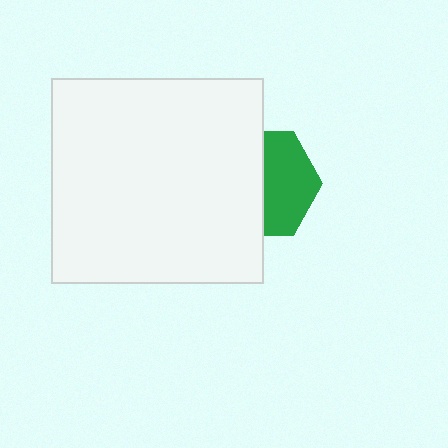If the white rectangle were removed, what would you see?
You would see the complete green hexagon.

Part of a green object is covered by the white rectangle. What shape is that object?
It is a hexagon.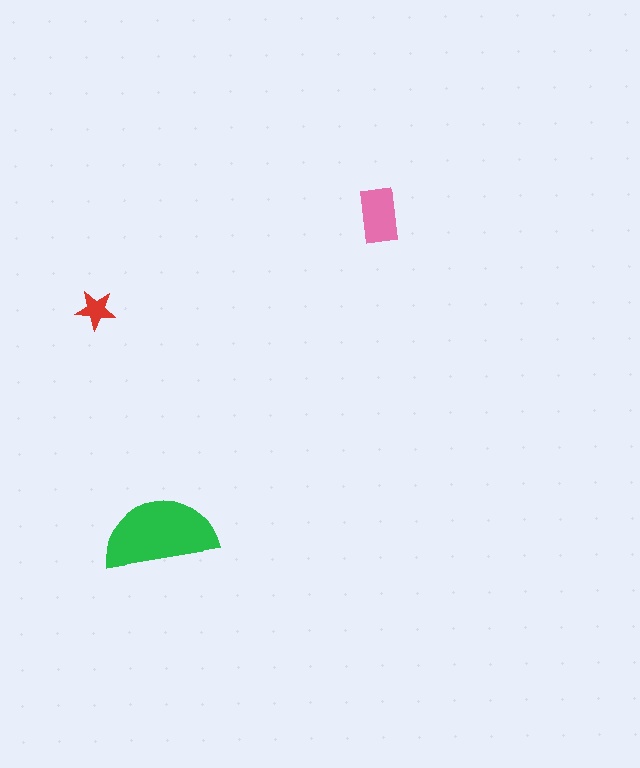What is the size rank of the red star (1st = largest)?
3rd.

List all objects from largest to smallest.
The green semicircle, the pink rectangle, the red star.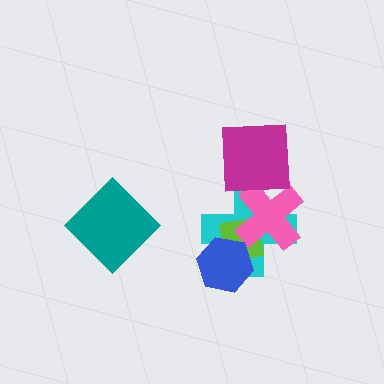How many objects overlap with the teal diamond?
0 objects overlap with the teal diamond.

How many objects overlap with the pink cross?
3 objects overlap with the pink cross.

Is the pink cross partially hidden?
Yes, it is partially covered by another shape.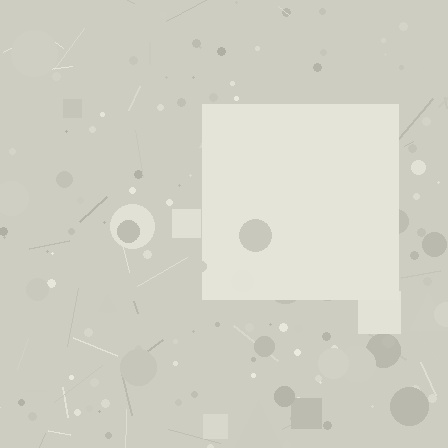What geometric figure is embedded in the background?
A square is embedded in the background.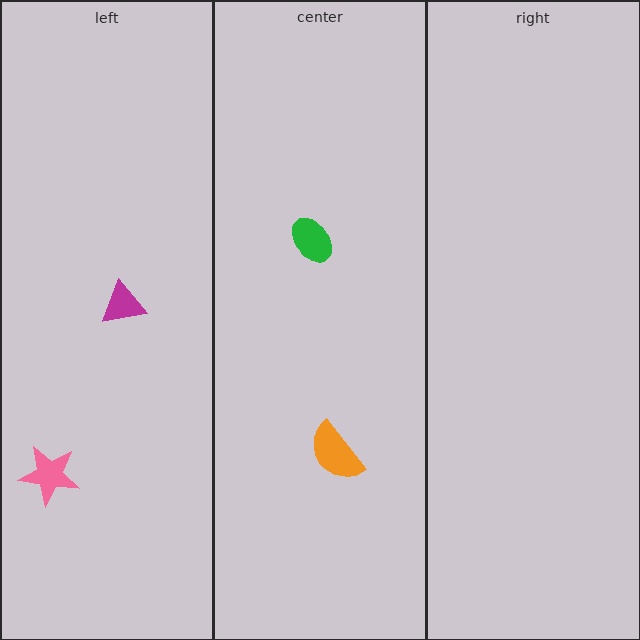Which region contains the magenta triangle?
The left region.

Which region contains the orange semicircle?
The center region.